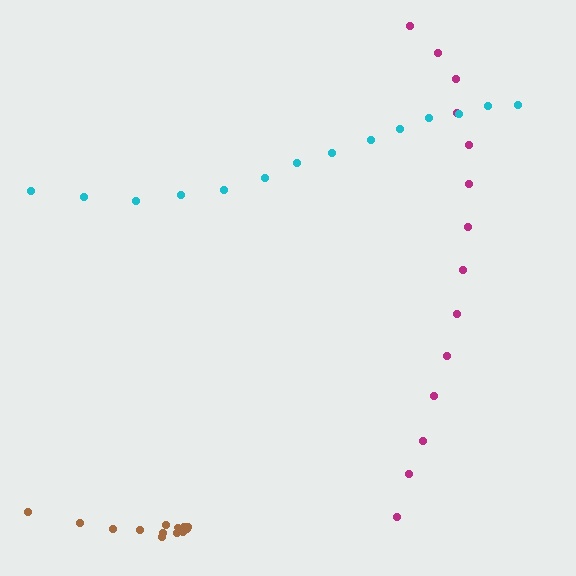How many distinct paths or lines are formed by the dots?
There are 3 distinct paths.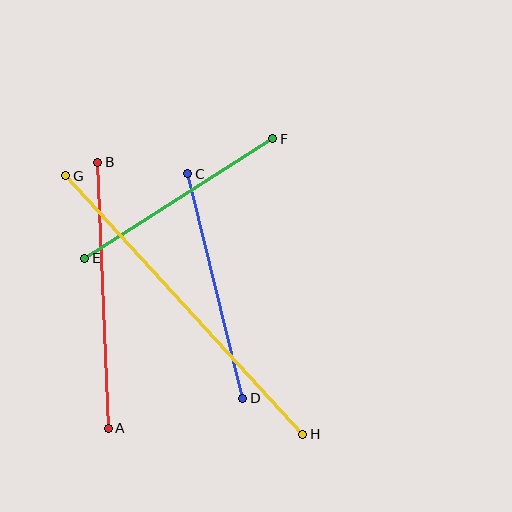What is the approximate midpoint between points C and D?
The midpoint is at approximately (215, 286) pixels.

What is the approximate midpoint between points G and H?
The midpoint is at approximately (184, 305) pixels.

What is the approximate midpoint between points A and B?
The midpoint is at approximately (103, 295) pixels.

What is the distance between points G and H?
The distance is approximately 350 pixels.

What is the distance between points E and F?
The distance is approximately 223 pixels.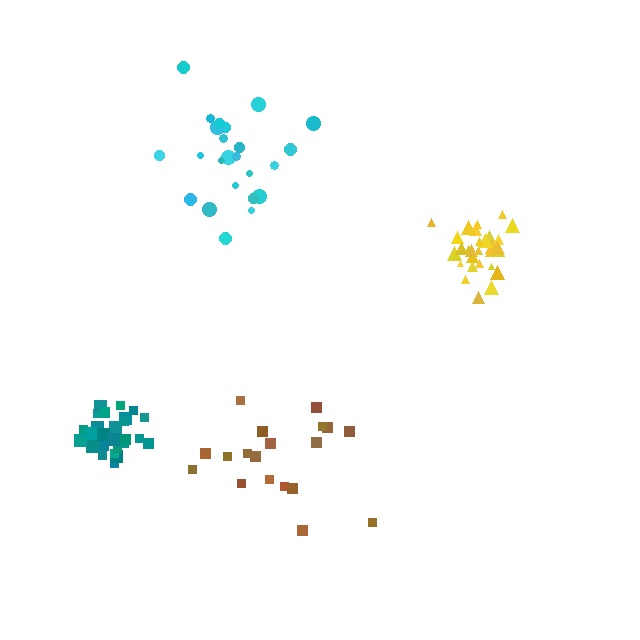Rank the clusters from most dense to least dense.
yellow, teal, cyan, brown.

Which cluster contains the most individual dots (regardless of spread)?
Yellow (30).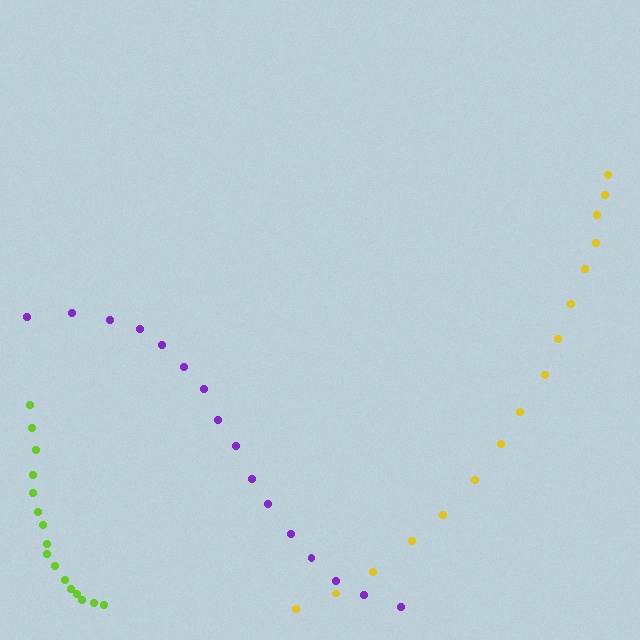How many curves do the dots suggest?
There are 3 distinct paths.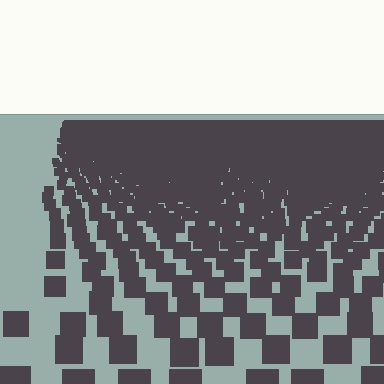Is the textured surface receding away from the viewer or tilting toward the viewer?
The surface is receding away from the viewer. Texture elements get smaller and denser toward the top.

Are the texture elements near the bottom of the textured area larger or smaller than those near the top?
Larger. Near the bottom, elements are closer to the viewer and appear at a bigger on-screen size.